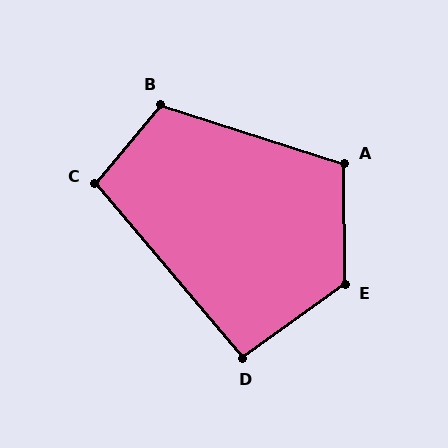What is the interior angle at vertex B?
Approximately 112 degrees (obtuse).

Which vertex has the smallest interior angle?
D, at approximately 94 degrees.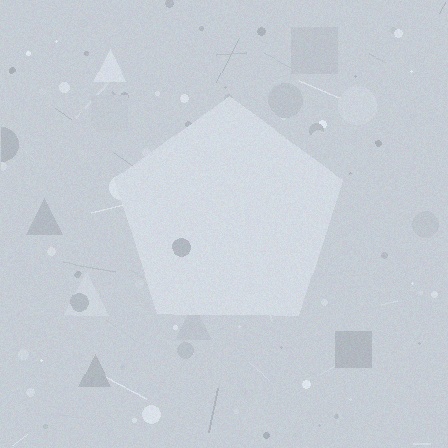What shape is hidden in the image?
A pentagon is hidden in the image.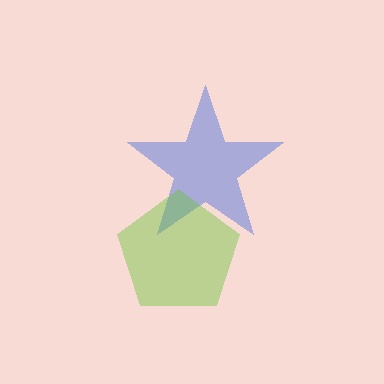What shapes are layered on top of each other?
The layered shapes are: a blue star, a lime pentagon.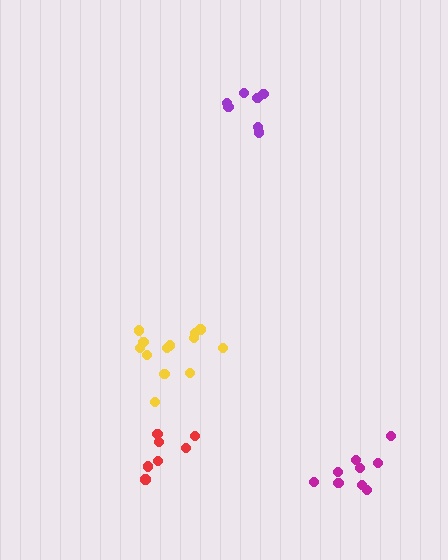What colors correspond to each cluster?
The clusters are colored: purple, red, yellow, magenta.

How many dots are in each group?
Group 1: 7 dots, Group 2: 7 dots, Group 3: 13 dots, Group 4: 10 dots (37 total).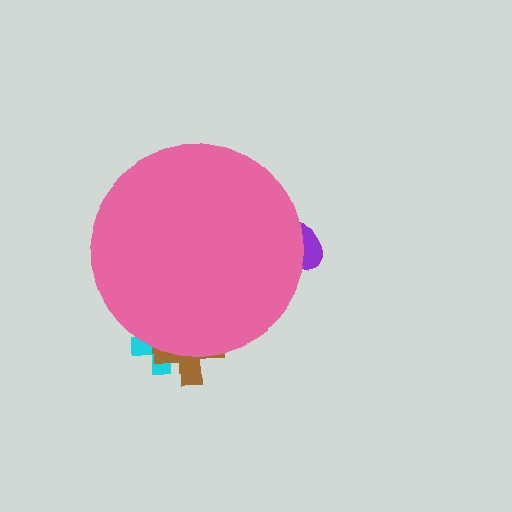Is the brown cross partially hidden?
Yes, the brown cross is partially hidden behind the pink circle.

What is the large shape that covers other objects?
A pink circle.